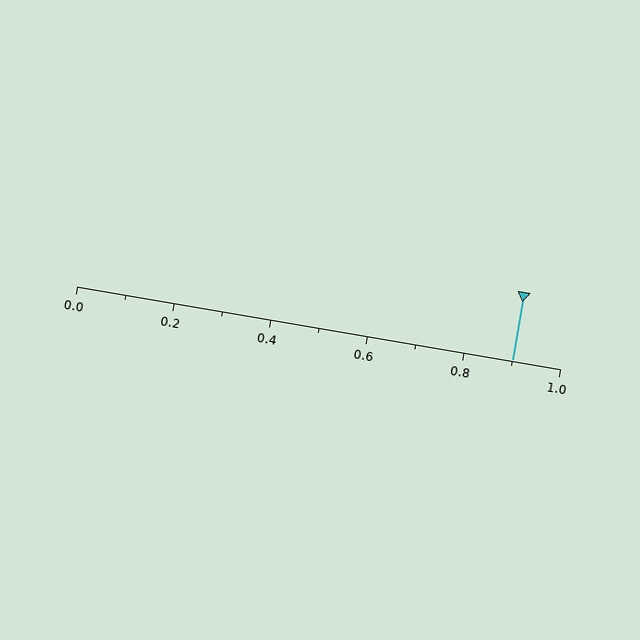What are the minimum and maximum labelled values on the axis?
The axis runs from 0.0 to 1.0.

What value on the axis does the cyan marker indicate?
The marker indicates approximately 0.9.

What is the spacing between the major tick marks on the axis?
The major ticks are spaced 0.2 apart.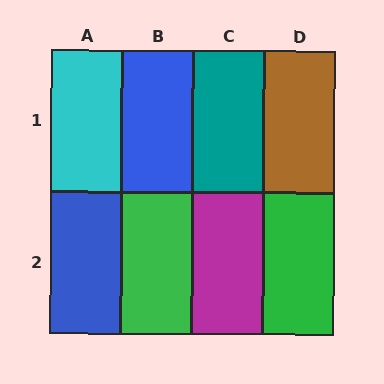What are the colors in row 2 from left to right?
Blue, green, magenta, green.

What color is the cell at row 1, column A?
Cyan.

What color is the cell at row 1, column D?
Brown.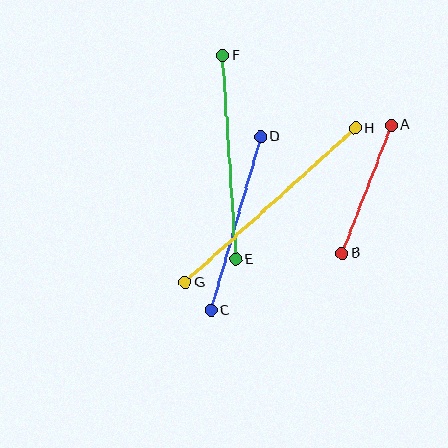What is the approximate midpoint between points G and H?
The midpoint is at approximately (270, 205) pixels.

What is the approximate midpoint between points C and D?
The midpoint is at approximately (236, 224) pixels.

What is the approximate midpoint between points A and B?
The midpoint is at approximately (367, 189) pixels.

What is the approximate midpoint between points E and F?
The midpoint is at approximately (229, 157) pixels.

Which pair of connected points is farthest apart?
Points G and H are farthest apart.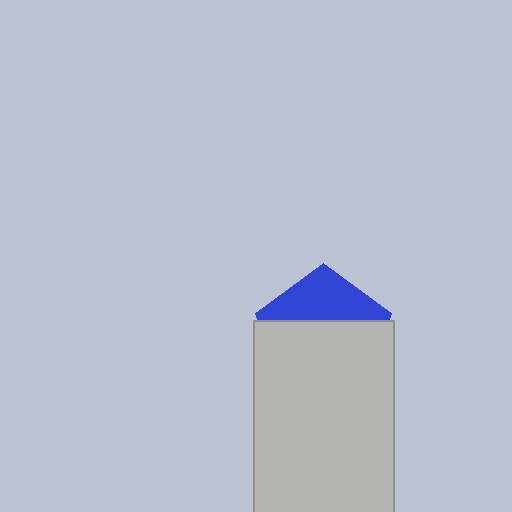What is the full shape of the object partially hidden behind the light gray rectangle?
The partially hidden object is a blue pentagon.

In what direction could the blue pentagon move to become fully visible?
The blue pentagon could move up. That would shift it out from behind the light gray rectangle entirely.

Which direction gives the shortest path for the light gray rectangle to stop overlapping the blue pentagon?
Moving down gives the shortest separation.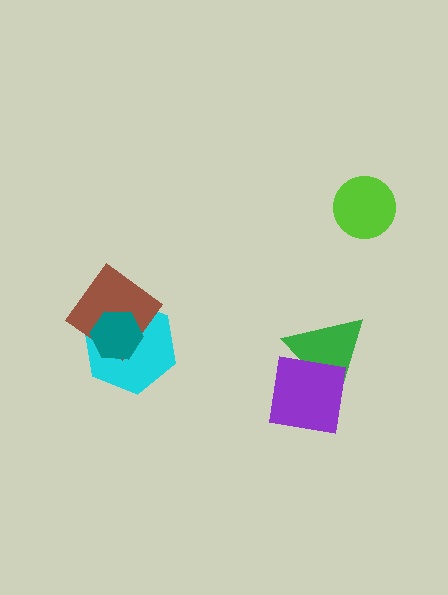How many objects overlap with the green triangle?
1 object overlaps with the green triangle.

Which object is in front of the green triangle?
The purple square is in front of the green triangle.